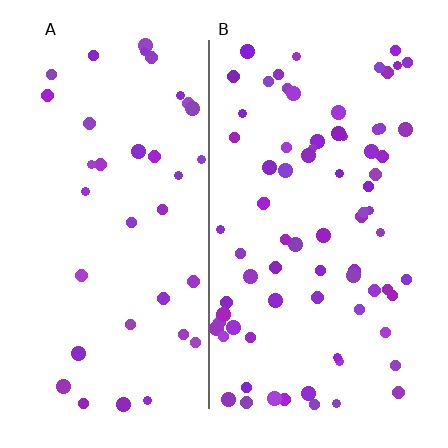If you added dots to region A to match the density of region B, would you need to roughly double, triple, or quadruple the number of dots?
Approximately double.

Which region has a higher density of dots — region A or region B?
B (the right).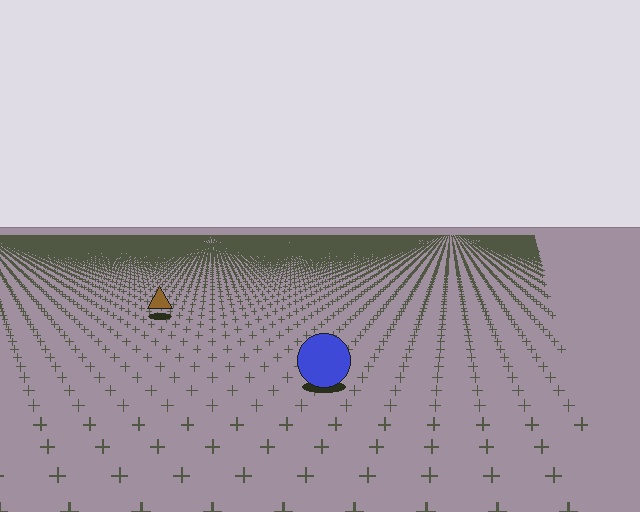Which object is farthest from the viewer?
The brown triangle is farthest from the viewer. It appears smaller and the ground texture around it is denser.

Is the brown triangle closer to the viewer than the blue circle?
No. The blue circle is closer — you can tell from the texture gradient: the ground texture is coarser near it.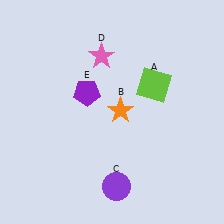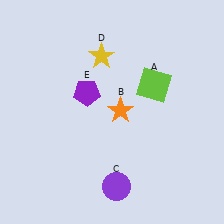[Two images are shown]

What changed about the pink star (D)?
In Image 1, D is pink. In Image 2, it changed to yellow.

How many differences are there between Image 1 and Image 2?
There is 1 difference between the two images.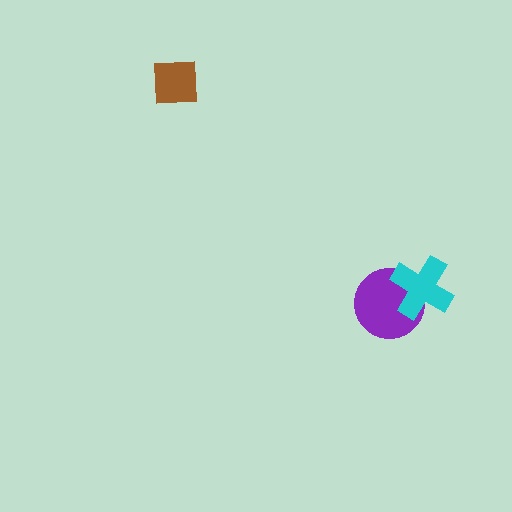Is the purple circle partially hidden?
Yes, it is partially covered by another shape.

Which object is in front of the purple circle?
The cyan cross is in front of the purple circle.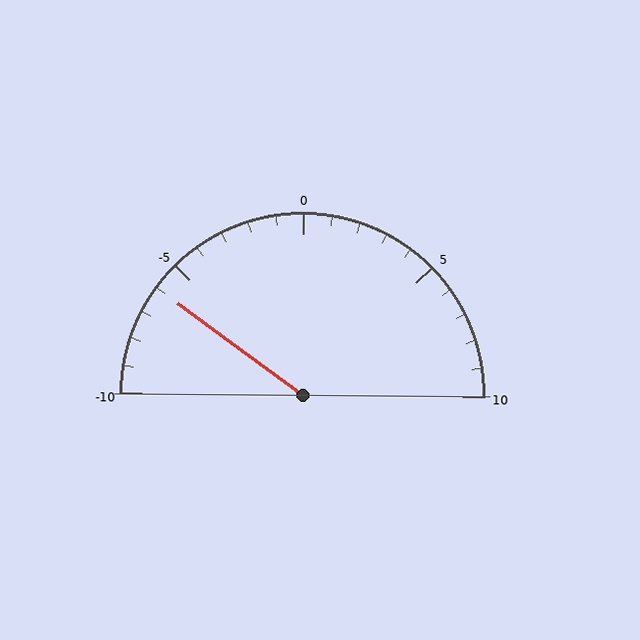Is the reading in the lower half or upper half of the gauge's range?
The reading is in the lower half of the range (-10 to 10).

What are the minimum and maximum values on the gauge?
The gauge ranges from -10 to 10.